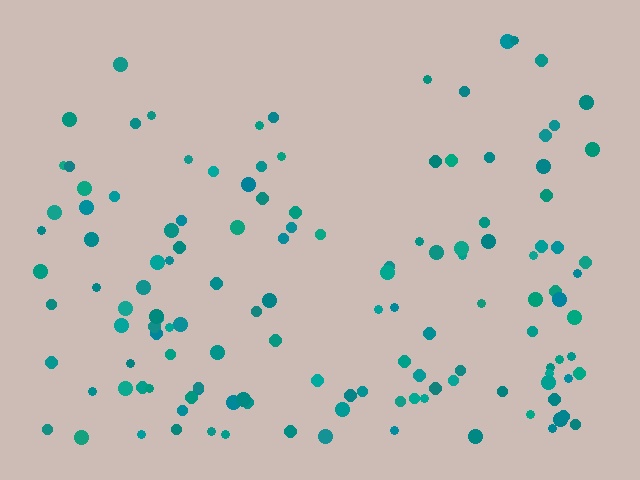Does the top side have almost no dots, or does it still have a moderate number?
Still a moderate number, just noticeably fewer than the bottom.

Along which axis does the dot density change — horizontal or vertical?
Vertical.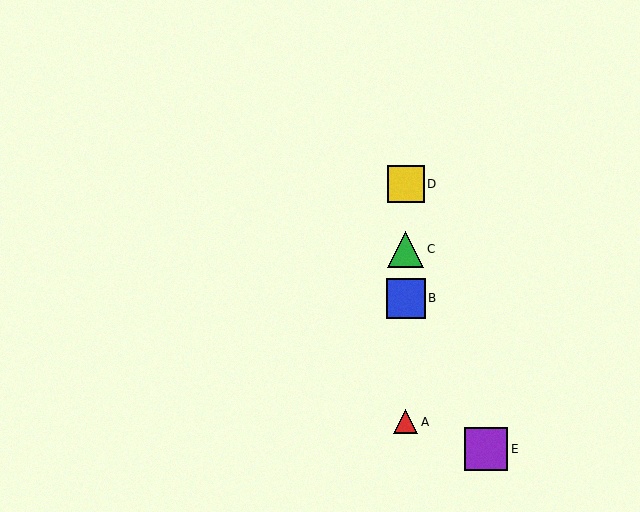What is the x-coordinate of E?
Object E is at x≈486.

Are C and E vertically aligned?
No, C is at x≈406 and E is at x≈486.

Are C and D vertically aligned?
Yes, both are at x≈406.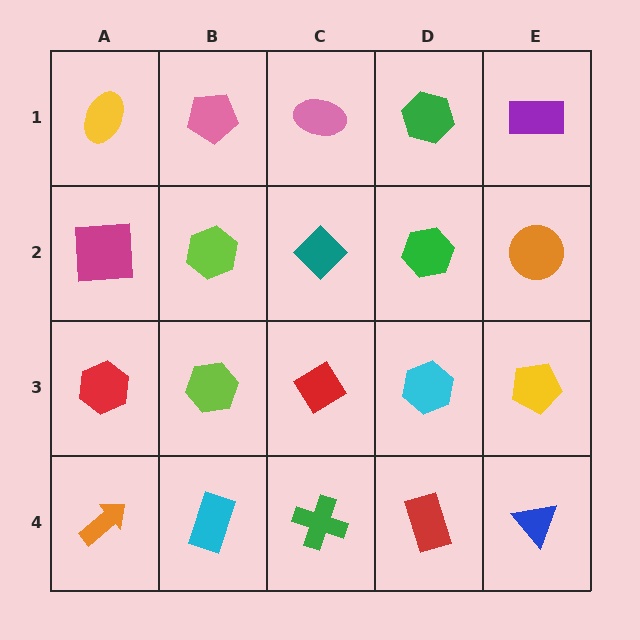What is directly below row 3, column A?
An orange arrow.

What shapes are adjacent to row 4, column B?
A lime hexagon (row 3, column B), an orange arrow (row 4, column A), a green cross (row 4, column C).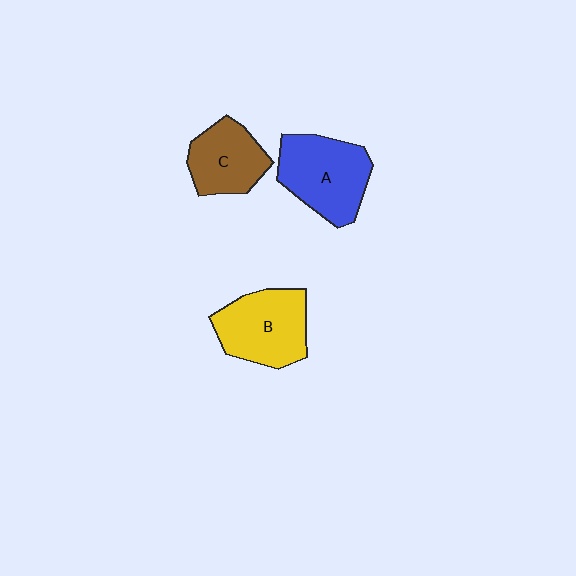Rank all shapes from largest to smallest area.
From largest to smallest: A (blue), B (yellow), C (brown).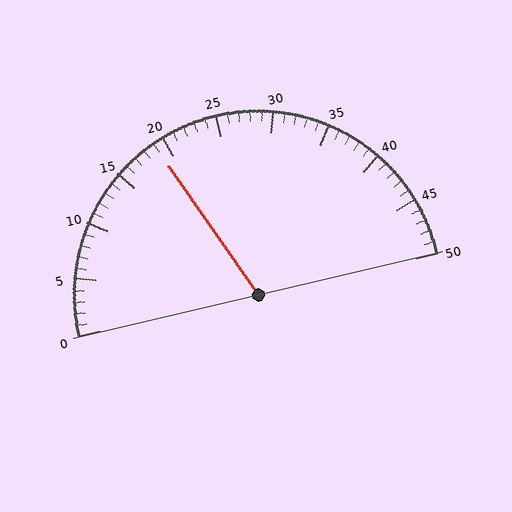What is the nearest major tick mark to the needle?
The nearest major tick mark is 20.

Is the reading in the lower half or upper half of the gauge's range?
The reading is in the lower half of the range (0 to 50).